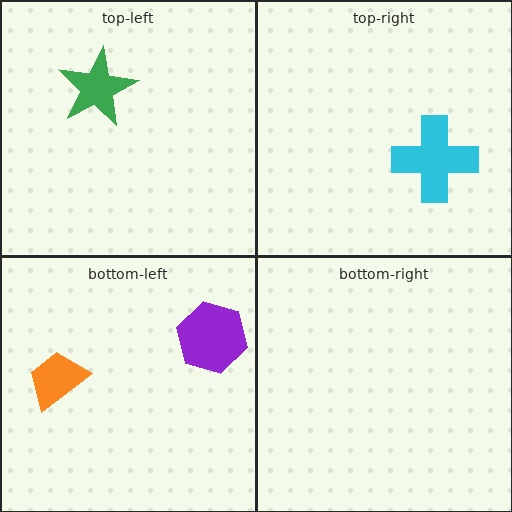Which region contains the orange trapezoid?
The bottom-left region.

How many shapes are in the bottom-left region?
2.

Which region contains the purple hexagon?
The bottom-left region.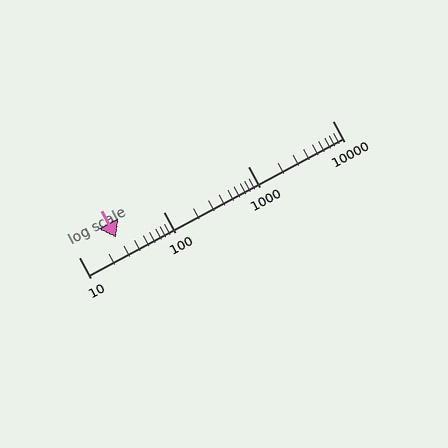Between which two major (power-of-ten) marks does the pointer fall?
The pointer is between 10 and 100.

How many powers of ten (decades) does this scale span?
The scale spans 3 decades, from 10 to 10000.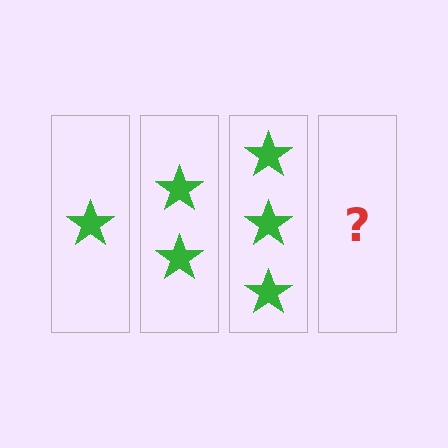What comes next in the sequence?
The next element should be 4 stars.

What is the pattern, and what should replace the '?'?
The pattern is that each step adds one more star. The '?' should be 4 stars.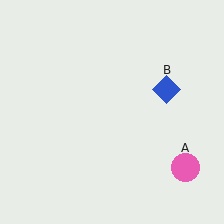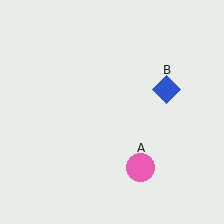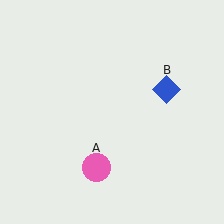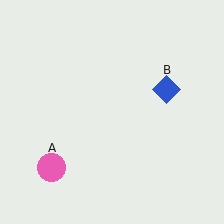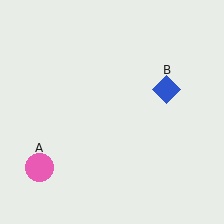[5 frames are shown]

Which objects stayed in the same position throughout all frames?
Blue diamond (object B) remained stationary.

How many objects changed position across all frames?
1 object changed position: pink circle (object A).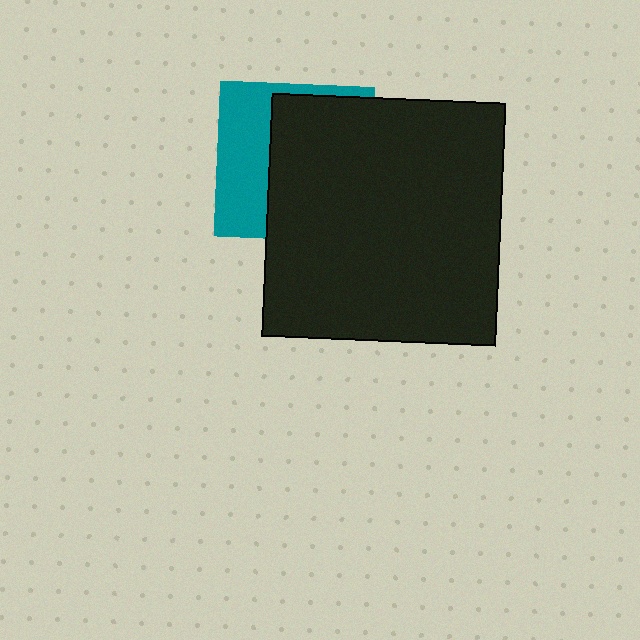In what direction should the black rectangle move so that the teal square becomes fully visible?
The black rectangle should move right. That is the shortest direction to clear the overlap and leave the teal square fully visible.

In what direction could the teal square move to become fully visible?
The teal square could move left. That would shift it out from behind the black rectangle entirely.